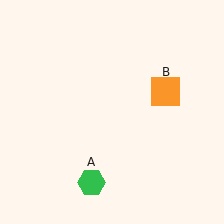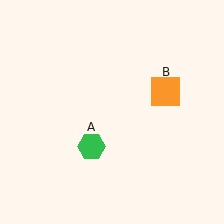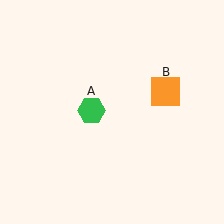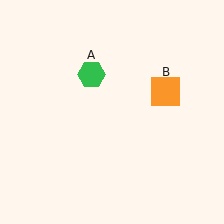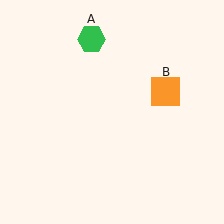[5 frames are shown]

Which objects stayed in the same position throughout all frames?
Orange square (object B) remained stationary.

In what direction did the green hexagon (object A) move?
The green hexagon (object A) moved up.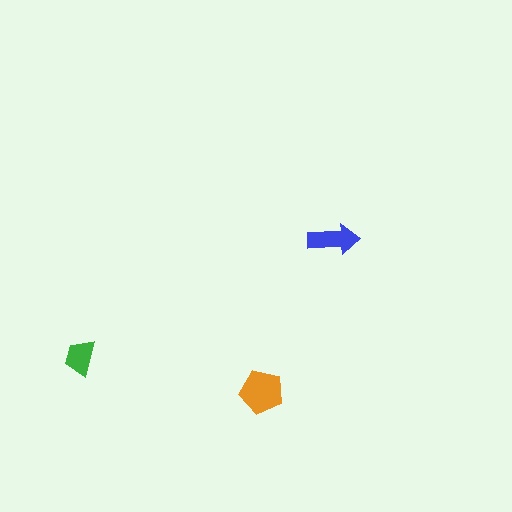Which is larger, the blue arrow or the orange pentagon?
The orange pentagon.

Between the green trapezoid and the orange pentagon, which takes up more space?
The orange pentagon.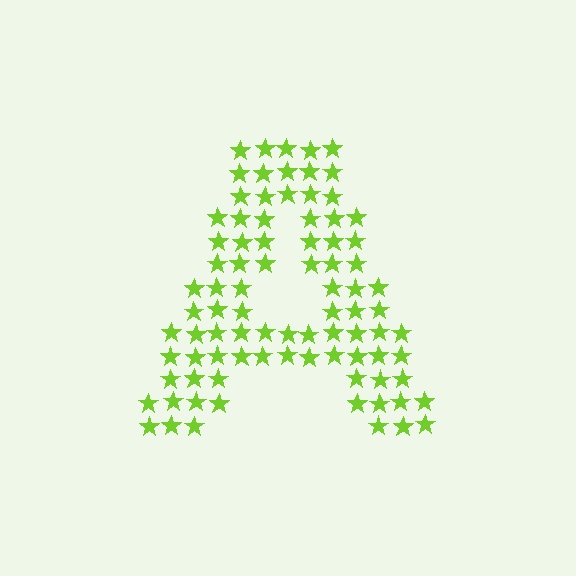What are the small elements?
The small elements are stars.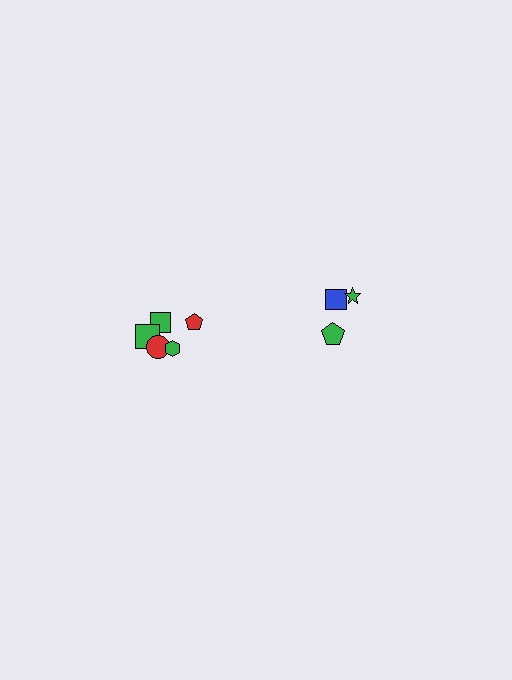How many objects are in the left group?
There are 5 objects.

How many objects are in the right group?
There are 3 objects.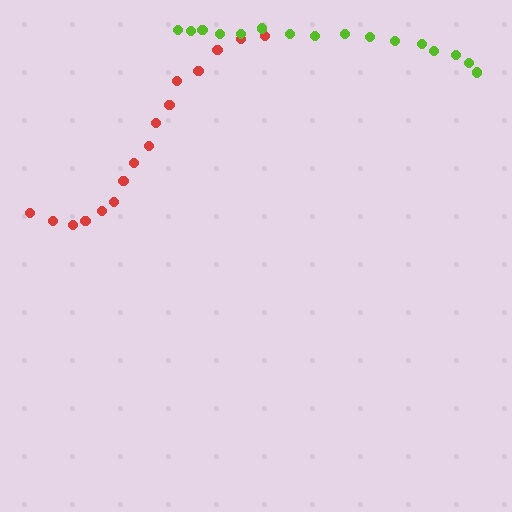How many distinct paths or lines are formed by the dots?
There are 2 distinct paths.